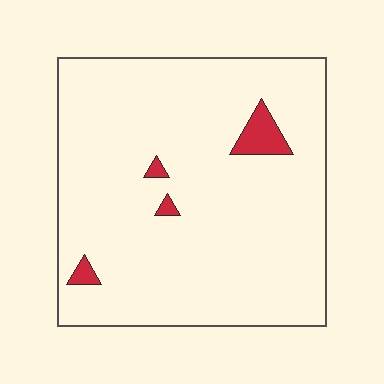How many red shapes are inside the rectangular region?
4.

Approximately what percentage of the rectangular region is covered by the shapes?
Approximately 5%.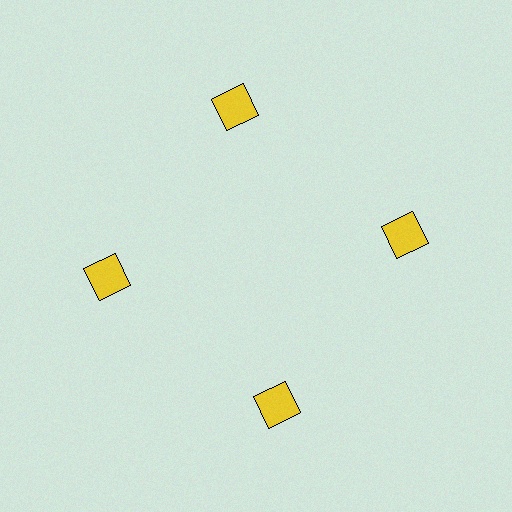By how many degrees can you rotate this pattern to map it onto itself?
The pattern maps onto itself every 90 degrees of rotation.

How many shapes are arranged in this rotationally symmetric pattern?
There are 4 shapes, arranged in 4 groups of 1.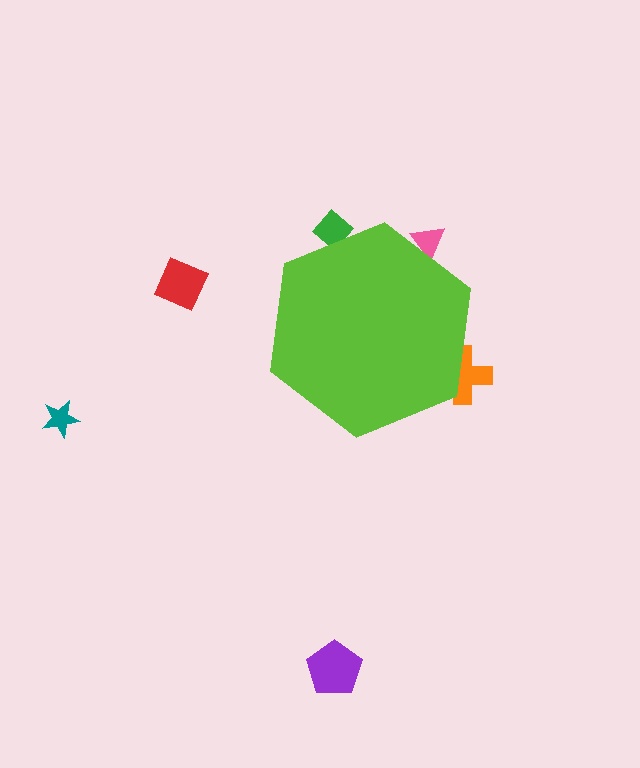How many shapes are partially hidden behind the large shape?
3 shapes are partially hidden.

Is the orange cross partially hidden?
Yes, the orange cross is partially hidden behind the lime hexagon.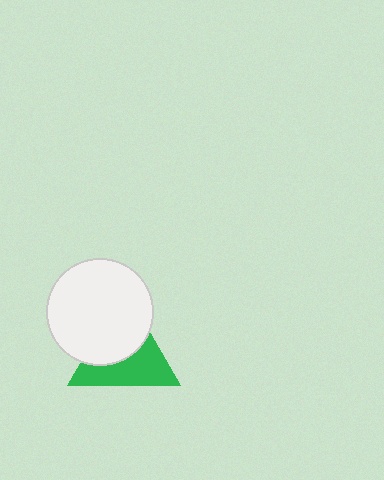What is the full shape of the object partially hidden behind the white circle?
The partially hidden object is a green triangle.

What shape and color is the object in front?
The object in front is a white circle.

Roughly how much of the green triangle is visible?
About half of it is visible (roughly 51%).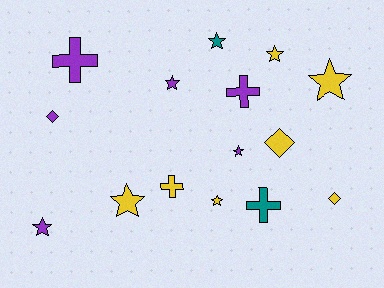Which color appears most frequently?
Yellow, with 7 objects.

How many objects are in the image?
There are 15 objects.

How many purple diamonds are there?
There is 1 purple diamond.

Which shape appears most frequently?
Star, with 8 objects.